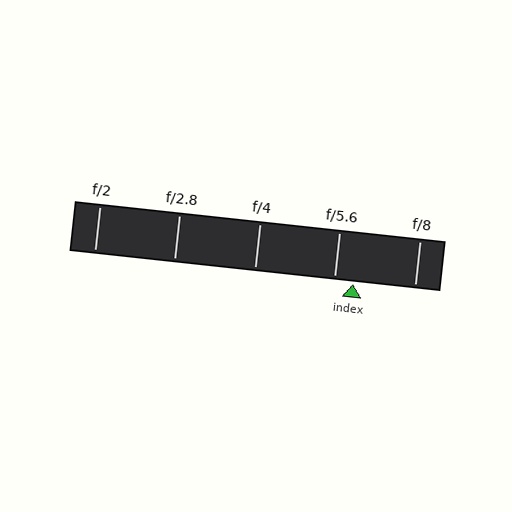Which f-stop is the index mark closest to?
The index mark is closest to f/5.6.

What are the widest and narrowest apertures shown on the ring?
The widest aperture shown is f/2 and the narrowest is f/8.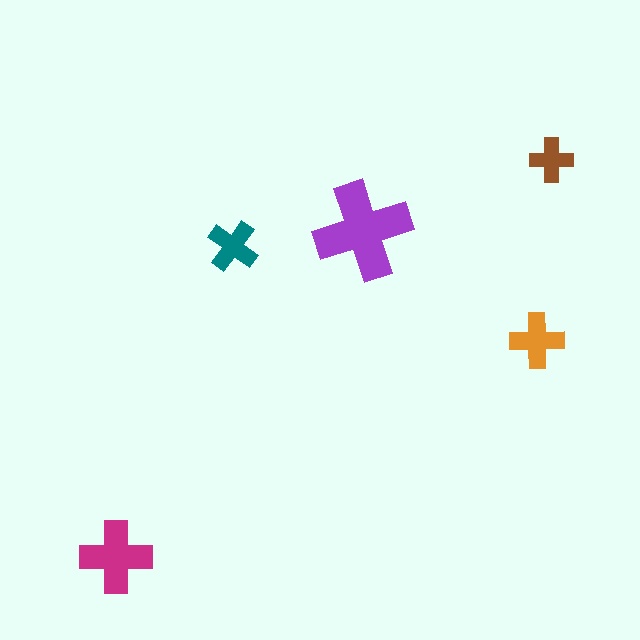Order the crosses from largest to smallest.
the purple one, the magenta one, the orange one, the teal one, the brown one.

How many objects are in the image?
There are 5 objects in the image.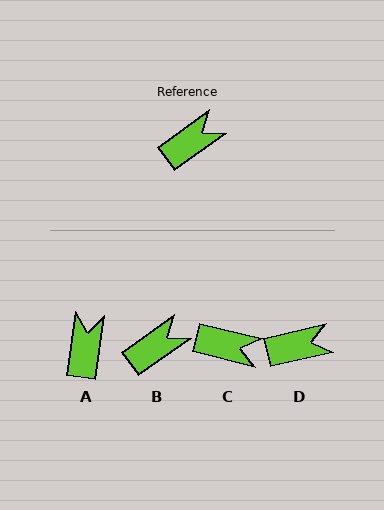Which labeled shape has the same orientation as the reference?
B.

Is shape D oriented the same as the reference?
No, it is off by about 23 degrees.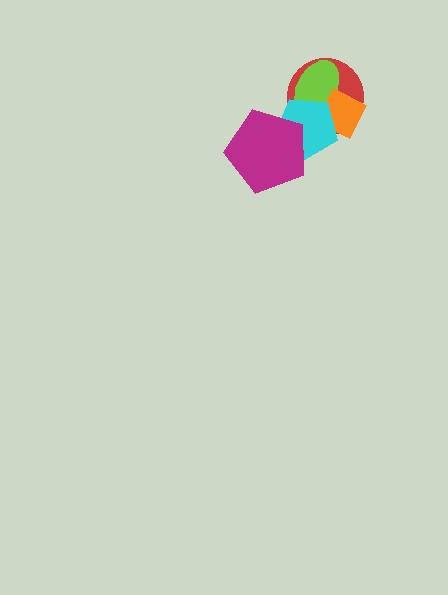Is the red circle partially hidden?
Yes, it is partially covered by another shape.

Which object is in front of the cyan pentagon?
The magenta pentagon is in front of the cyan pentagon.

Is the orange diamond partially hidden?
Yes, it is partially covered by another shape.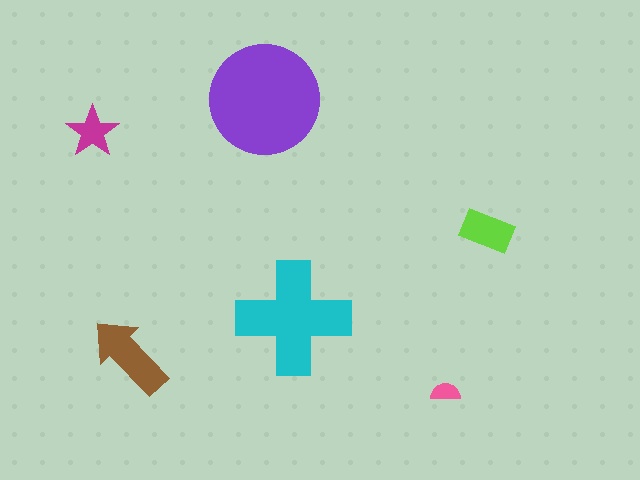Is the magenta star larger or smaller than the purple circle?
Smaller.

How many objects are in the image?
There are 6 objects in the image.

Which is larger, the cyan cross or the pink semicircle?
The cyan cross.